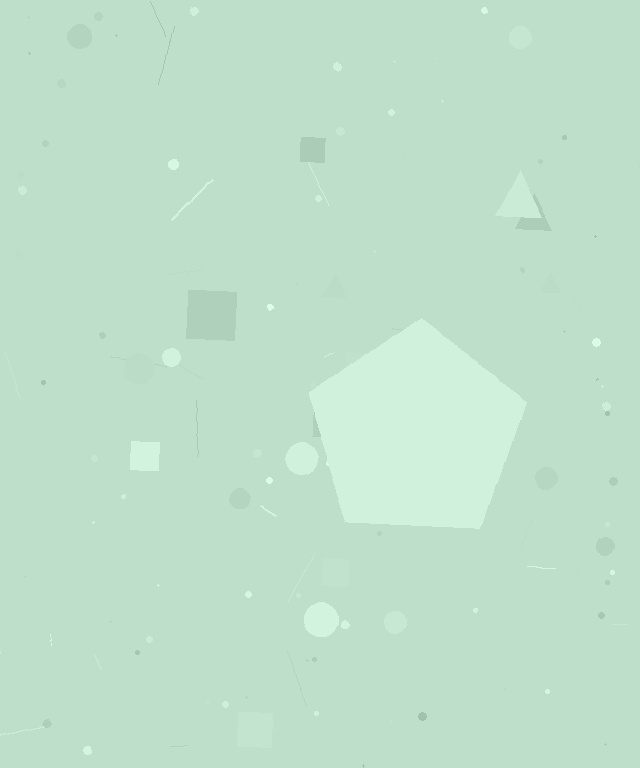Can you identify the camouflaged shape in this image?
The camouflaged shape is a pentagon.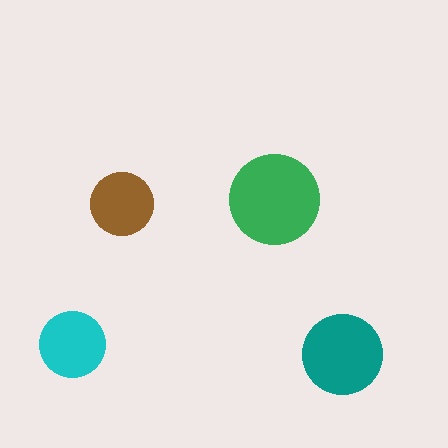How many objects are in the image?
There are 4 objects in the image.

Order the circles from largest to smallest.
the green one, the teal one, the cyan one, the brown one.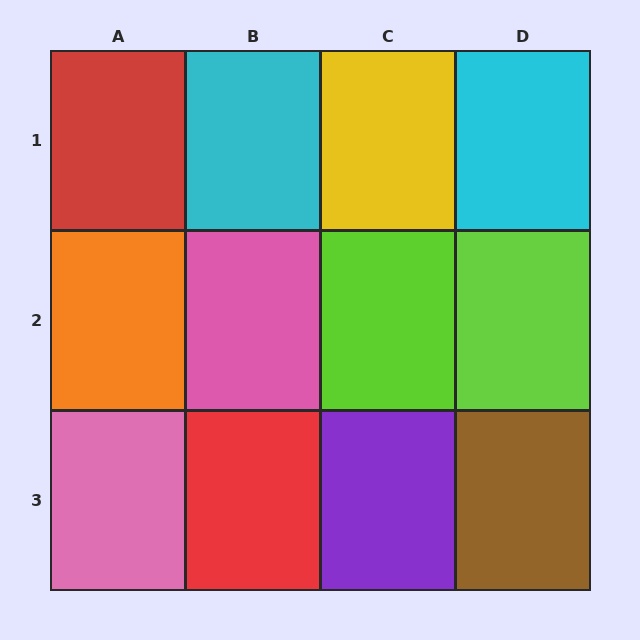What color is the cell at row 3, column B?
Red.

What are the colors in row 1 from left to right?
Red, cyan, yellow, cyan.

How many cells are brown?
1 cell is brown.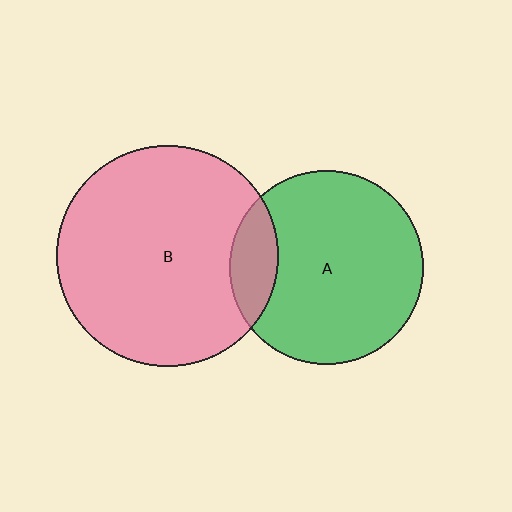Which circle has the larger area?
Circle B (pink).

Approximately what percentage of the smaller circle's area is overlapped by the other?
Approximately 15%.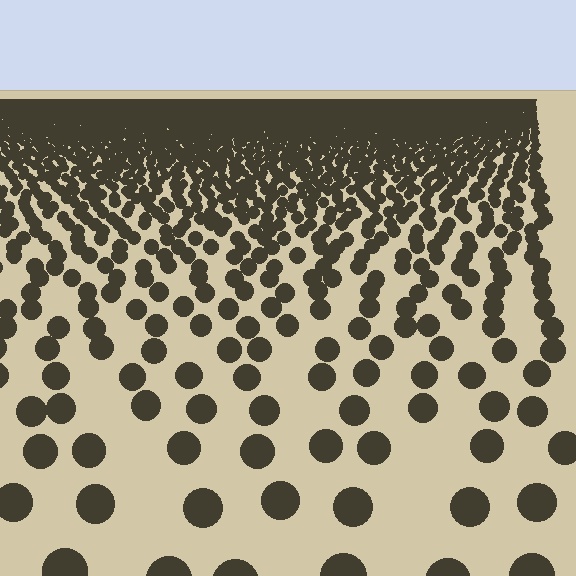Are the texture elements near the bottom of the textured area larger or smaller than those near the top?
Larger. Near the bottom, elements are closer to the viewer and appear at a bigger on-screen size.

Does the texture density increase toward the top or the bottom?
Density increases toward the top.